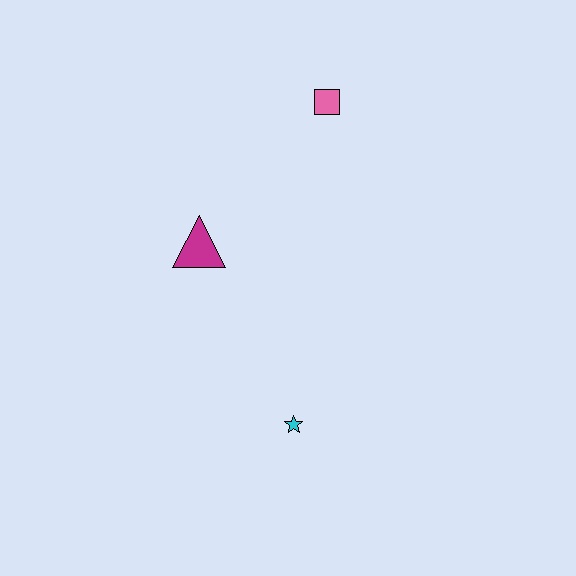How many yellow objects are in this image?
There are no yellow objects.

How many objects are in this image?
There are 3 objects.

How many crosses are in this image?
There are no crosses.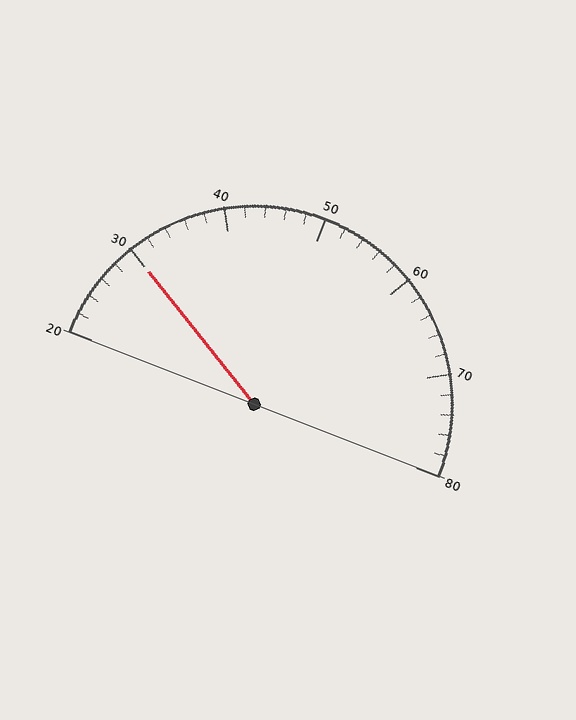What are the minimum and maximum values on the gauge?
The gauge ranges from 20 to 80.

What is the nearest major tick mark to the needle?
The nearest major tick mark is 30.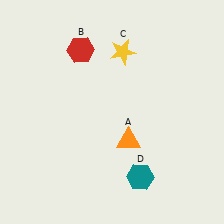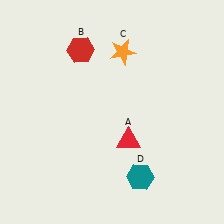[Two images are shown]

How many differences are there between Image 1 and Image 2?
There are 2 differences between the two images.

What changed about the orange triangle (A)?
In Image 1, A is orange. In Image 2, it changed to red.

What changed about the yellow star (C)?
In Image 1, C is yellow. In Image 2, it changed to orange.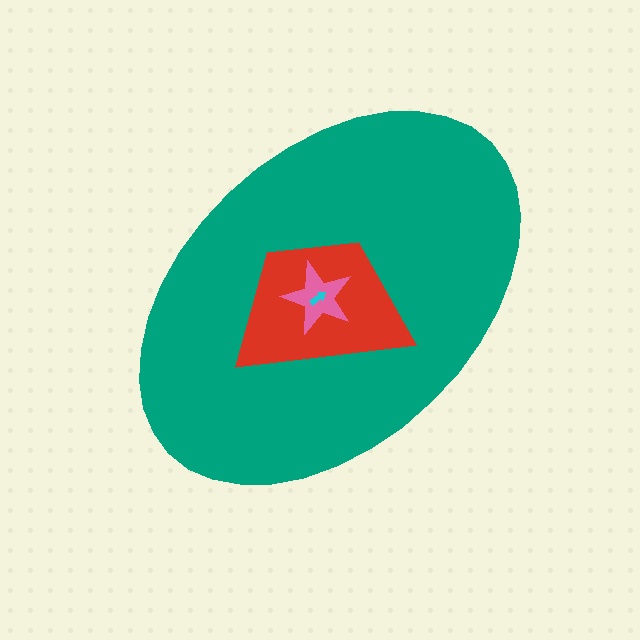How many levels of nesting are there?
4.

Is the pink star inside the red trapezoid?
Yes.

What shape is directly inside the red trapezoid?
The pink star.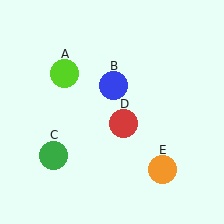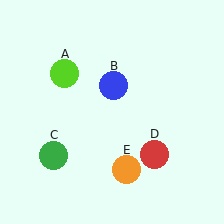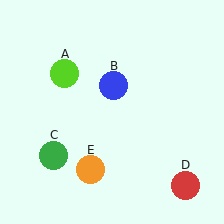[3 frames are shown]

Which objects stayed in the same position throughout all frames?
Lime circle (object A) and blue circle (object B) and green circle (object C) remained stationary.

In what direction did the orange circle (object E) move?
The orange circle (object E) moved left.